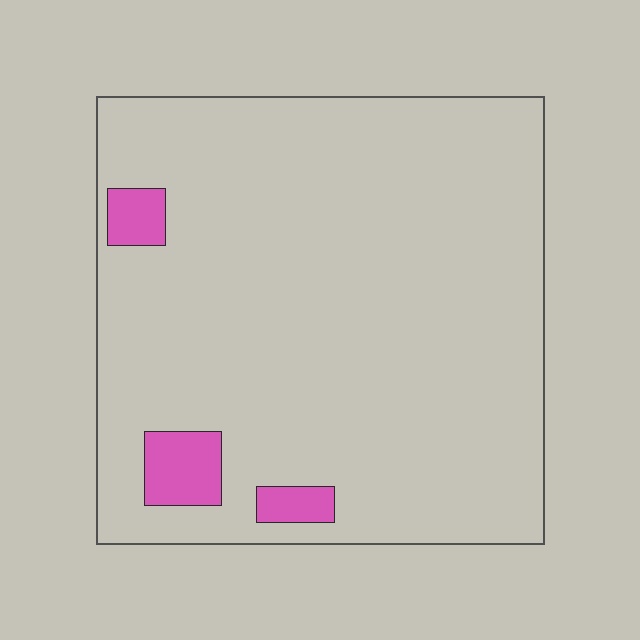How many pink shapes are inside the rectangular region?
3.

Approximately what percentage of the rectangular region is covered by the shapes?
Approximately 5%.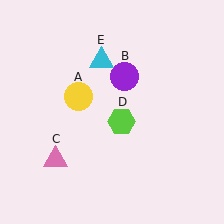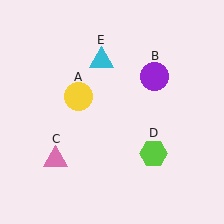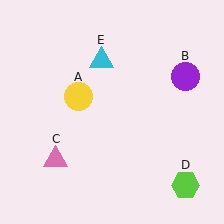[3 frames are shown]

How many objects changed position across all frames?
2 objects changed position: purple circle (object B), lime hexagon (object D).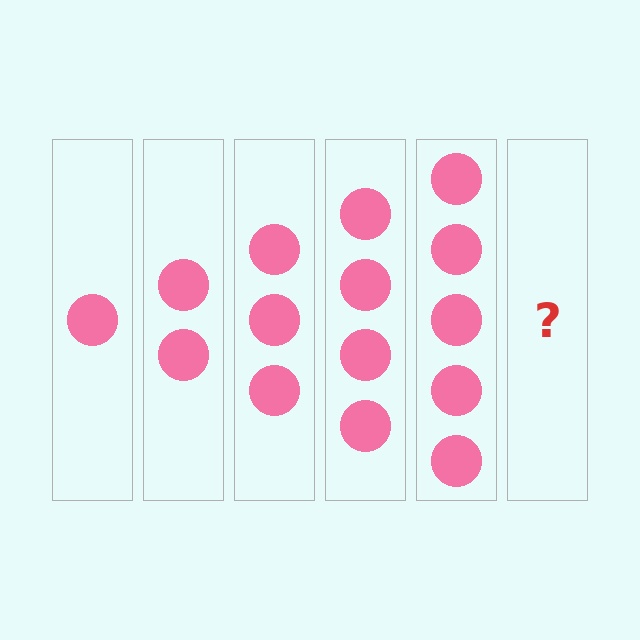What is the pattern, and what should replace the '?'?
The pattern is that each step adds one more circle. The '?' should be 6 circles.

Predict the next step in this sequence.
The next step is 6 circles.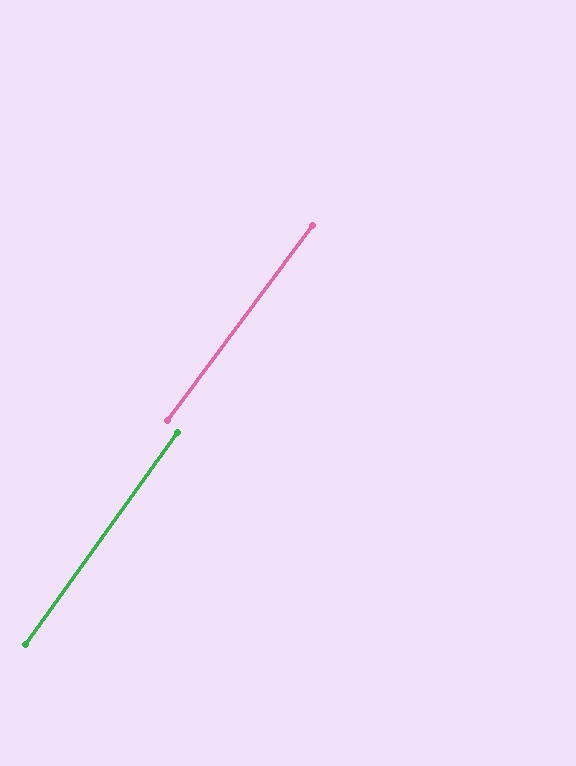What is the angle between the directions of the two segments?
Approximately 1 degree.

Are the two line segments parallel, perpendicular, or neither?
Parallel — their directions differ by only 1.2°.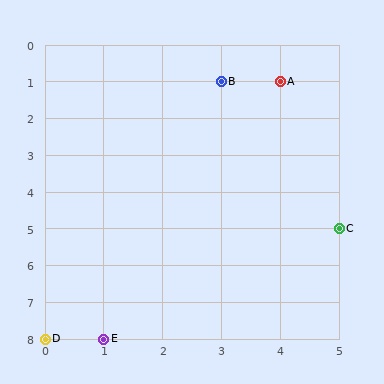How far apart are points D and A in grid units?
Points D and A are 4 columns and 7 rows apart (about 8.1 grid units diagonally).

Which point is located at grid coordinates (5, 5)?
Point C is at (5, 5).